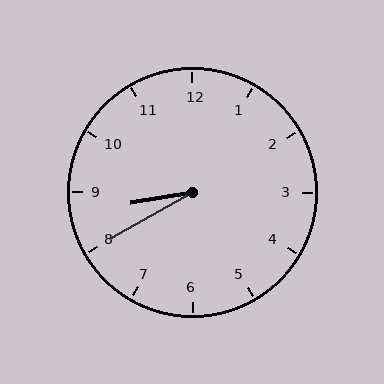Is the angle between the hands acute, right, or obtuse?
It is acute.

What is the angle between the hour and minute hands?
Approximately 20 degrees.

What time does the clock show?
8:40.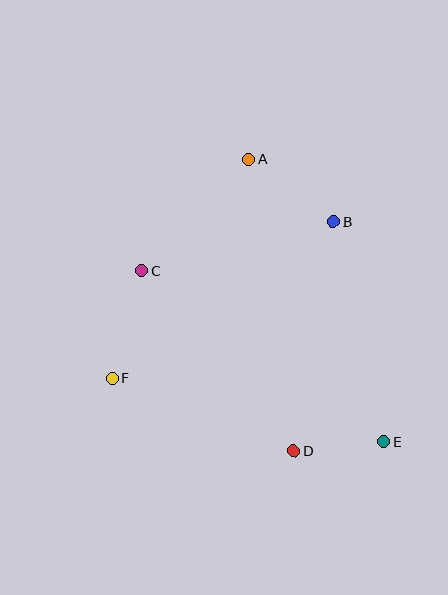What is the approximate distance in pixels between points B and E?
The distance between B and E is approximately 226 pixels.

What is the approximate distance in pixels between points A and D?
The distance between A and D is approximately 295 pixels.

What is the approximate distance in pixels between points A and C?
The distance between A and C is approximately 154 pixels.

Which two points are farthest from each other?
Points A and E are farthest from each other.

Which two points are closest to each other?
Points D and E are closest to each other.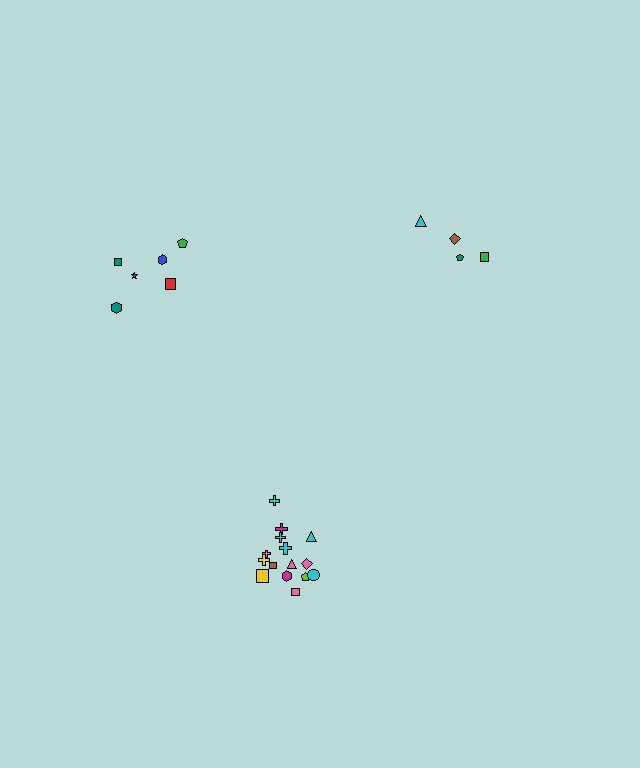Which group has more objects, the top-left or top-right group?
The top-left group.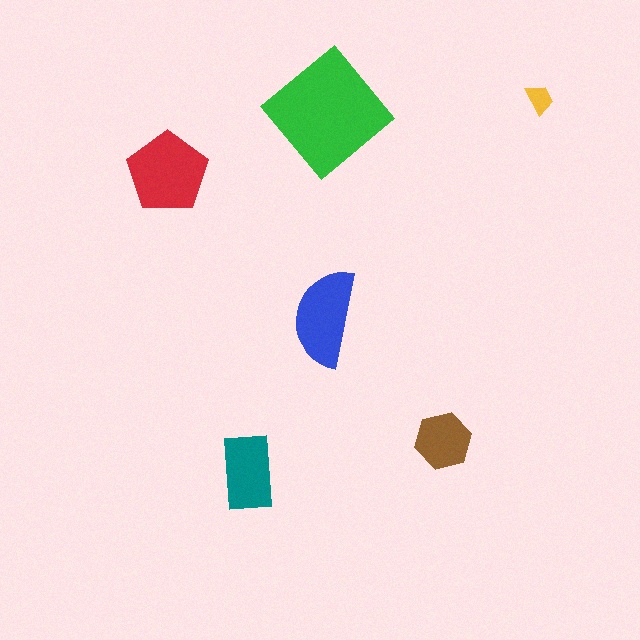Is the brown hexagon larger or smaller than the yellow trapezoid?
Larger.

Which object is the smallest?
The yellow trapezoid.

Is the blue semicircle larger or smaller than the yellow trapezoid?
Larger.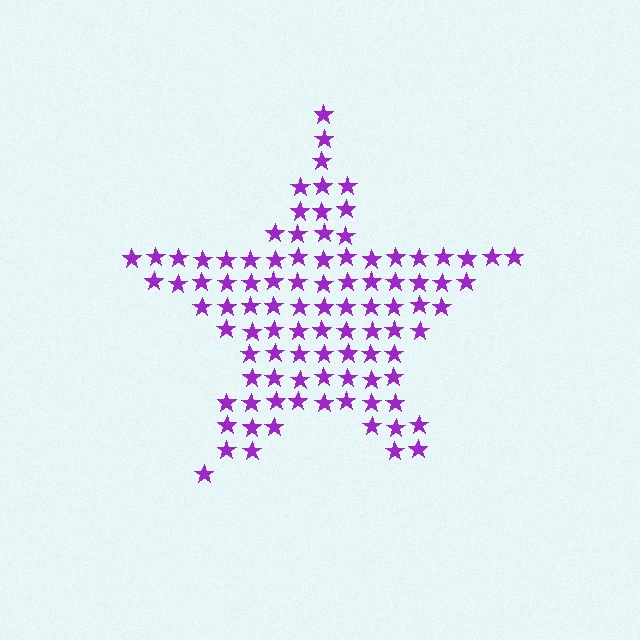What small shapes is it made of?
It is made of small stars.